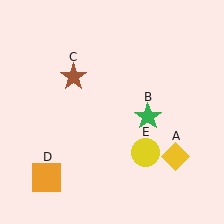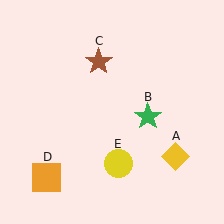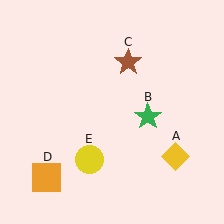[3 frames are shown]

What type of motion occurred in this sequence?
The brown star (object C), yellow circle (object E) rotated clockwise around the center of the scene.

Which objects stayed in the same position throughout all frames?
Yellow diamond (object A) and green star (object B) and orange square (object D) remained stationary.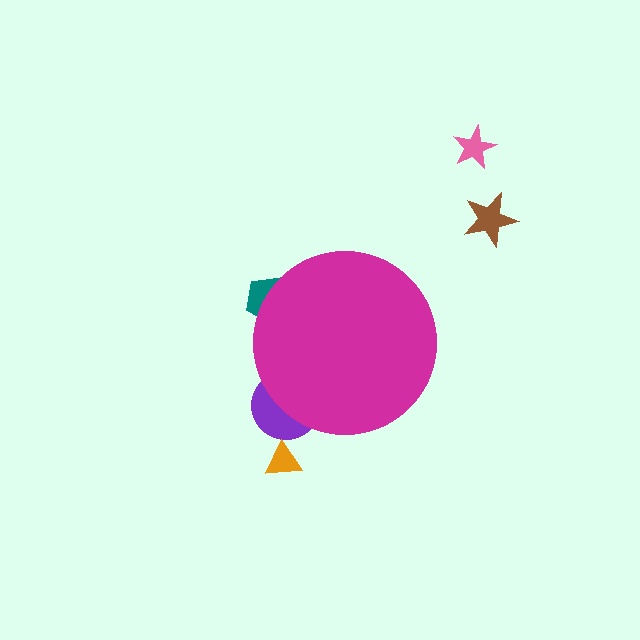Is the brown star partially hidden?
No, the brown star is fully visible.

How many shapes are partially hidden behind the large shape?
2 shapes are partially hidden.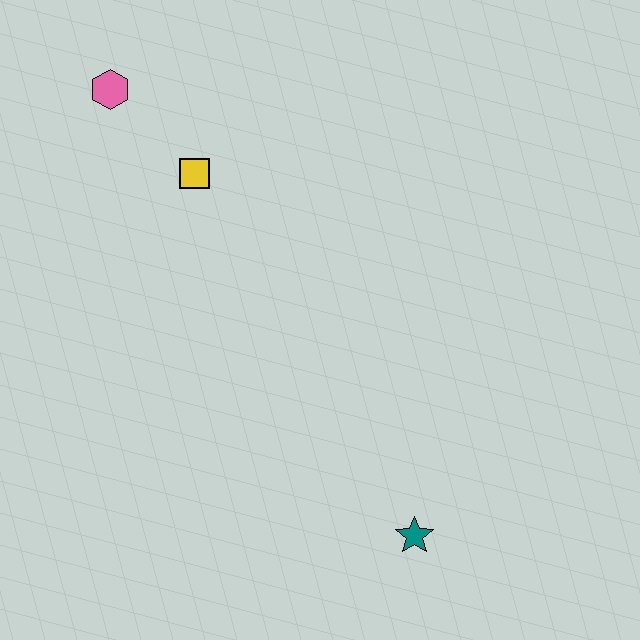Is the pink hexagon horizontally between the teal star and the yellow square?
No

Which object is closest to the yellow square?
The pink hexagon is closest to the yellow square.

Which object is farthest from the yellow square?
The teal star is farthest from the yellow square.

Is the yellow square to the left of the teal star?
Yes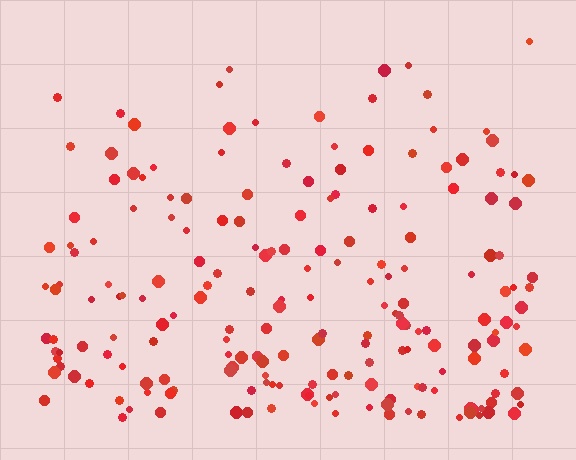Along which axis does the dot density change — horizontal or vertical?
Vertical.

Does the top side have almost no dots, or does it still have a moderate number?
Still a moderate number, just noticeably fewer than the bottom.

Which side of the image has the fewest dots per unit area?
The top.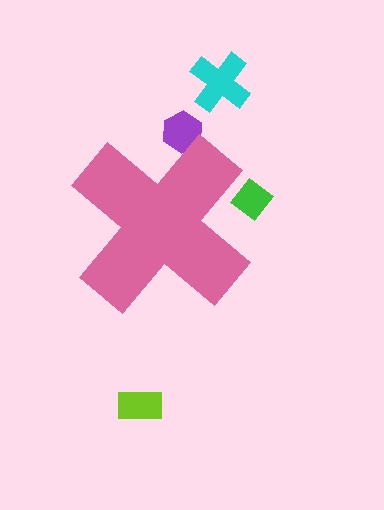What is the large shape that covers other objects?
A pink cross.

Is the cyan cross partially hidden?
No, the cyan cross is fully visible.